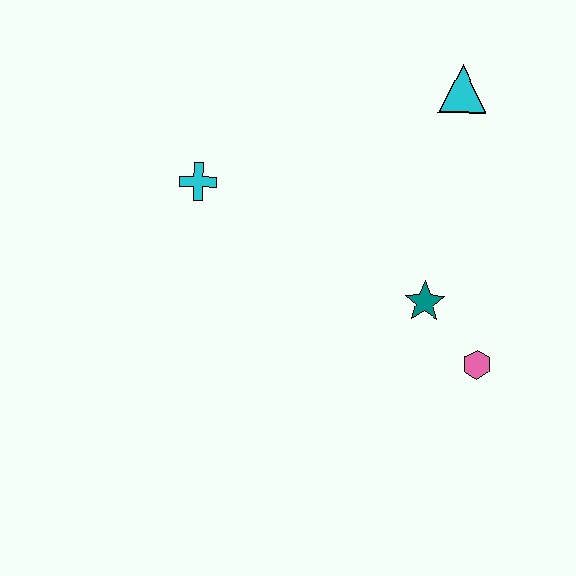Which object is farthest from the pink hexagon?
The cyan cross is farthest from the pink hexagon.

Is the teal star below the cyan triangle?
Yes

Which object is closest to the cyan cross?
The teal star is closest to the cyan cross.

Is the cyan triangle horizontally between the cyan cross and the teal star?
No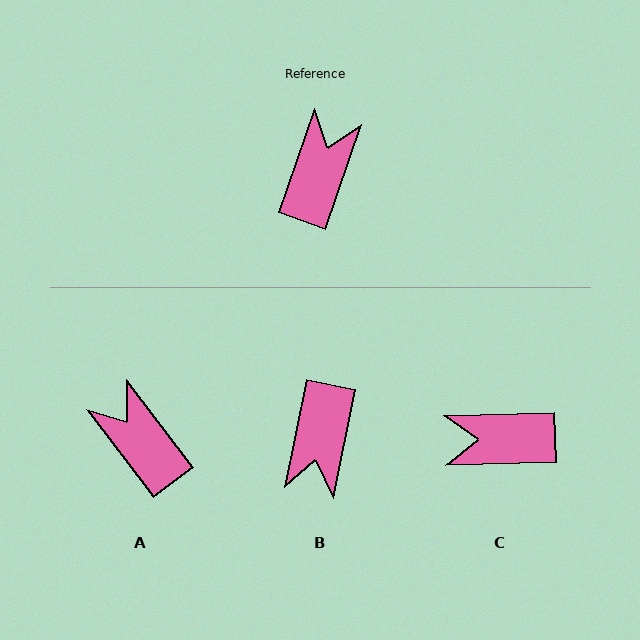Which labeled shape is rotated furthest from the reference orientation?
B, about 172 degrees away.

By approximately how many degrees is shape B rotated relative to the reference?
Approximately 172 degrees clockwise.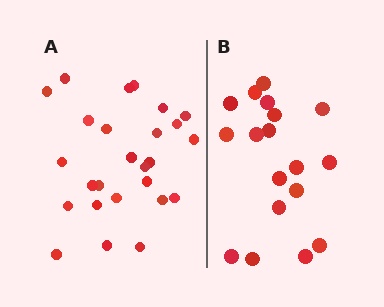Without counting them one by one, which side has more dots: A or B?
Region A (the left region) has more dots.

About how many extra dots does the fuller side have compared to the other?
Region A has roughly 8 or so more dots than region B.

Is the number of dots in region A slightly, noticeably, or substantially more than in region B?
Region A has noticeably more, but not dramatically so. The ratio is roughly 1.4 to 1.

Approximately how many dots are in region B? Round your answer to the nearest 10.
About 20 dots. (The exact count is 18, which rounds to 20.)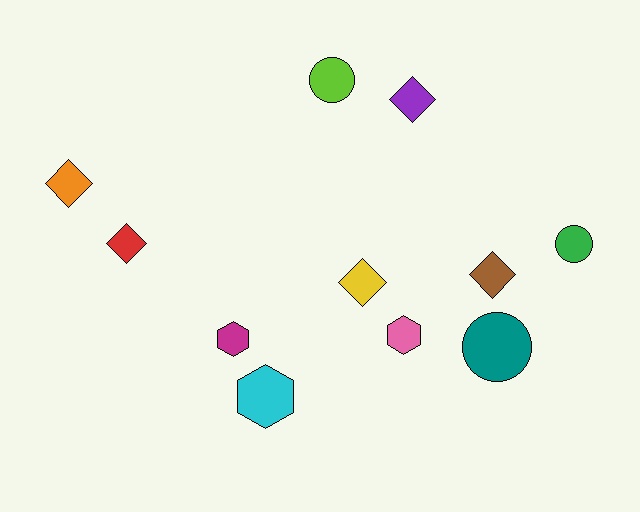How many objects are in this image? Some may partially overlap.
There are 11 objects.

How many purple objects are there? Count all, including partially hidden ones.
There is 1 purple object.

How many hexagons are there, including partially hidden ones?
There are 3 hexagons.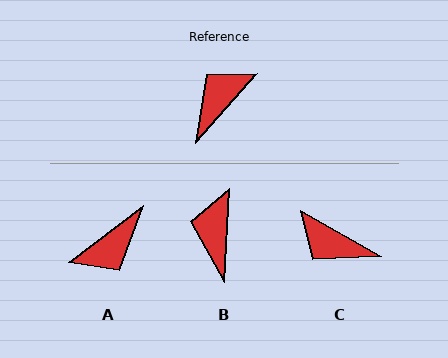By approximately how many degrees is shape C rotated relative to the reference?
Approximately 102 degrees counter-clockwise.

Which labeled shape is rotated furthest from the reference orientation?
A, about 169 degrees away.